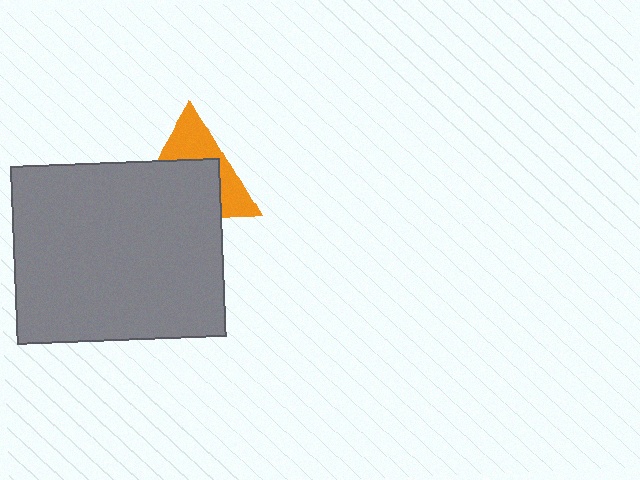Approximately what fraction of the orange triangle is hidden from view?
Roughly 59% of the orange triangle is hidden behind the gray rectangle.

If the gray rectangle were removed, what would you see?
You would see the complete orange triangle.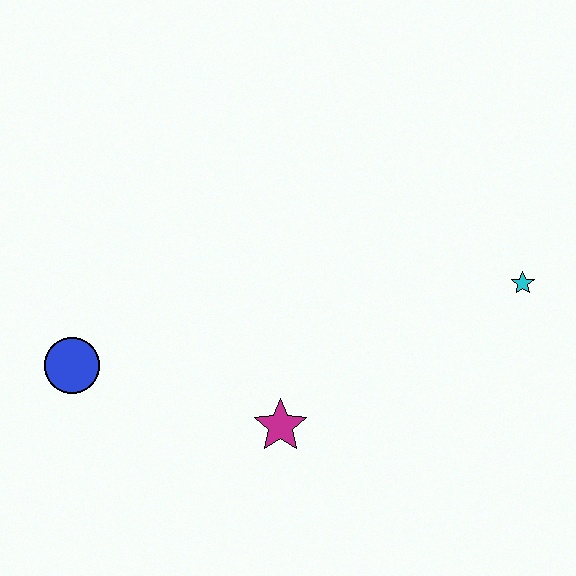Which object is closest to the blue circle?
The magenta star is closest to the blue circle.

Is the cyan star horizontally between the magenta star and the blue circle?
No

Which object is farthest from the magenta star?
The cyan star is farthest from the magenta star.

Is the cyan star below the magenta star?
No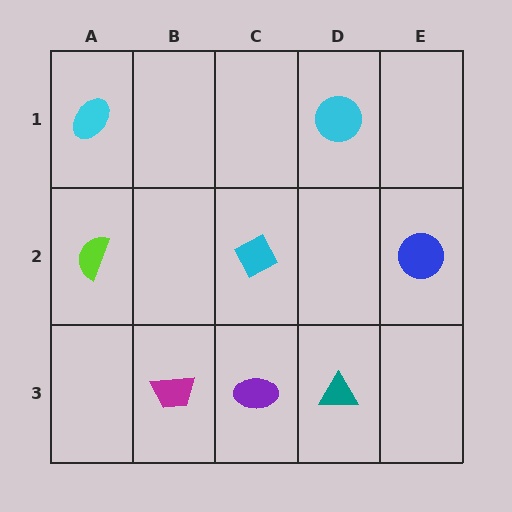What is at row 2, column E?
A blue circle.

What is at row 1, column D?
A cyan circle.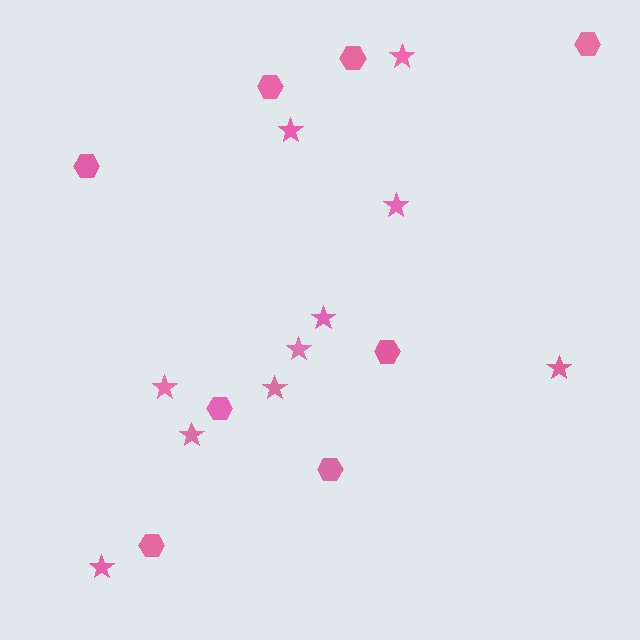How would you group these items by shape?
There are 2 groups: one group of stars (10) and one group of hexagons (8).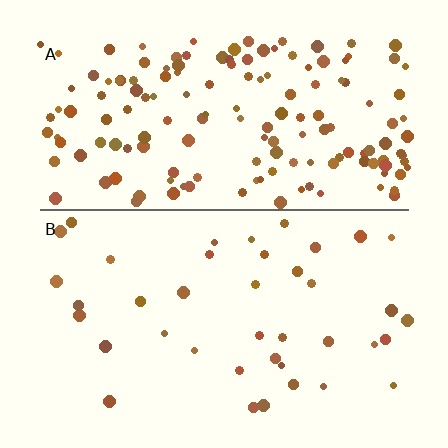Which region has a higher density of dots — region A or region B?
A (the top).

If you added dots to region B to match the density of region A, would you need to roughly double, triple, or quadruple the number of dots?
Approximately quadruple.